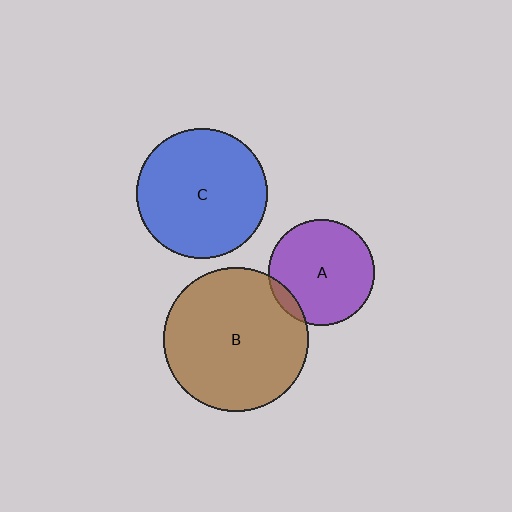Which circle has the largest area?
Circle B (brown).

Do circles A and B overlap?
Yes.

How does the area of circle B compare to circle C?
Approximately 1.2 times.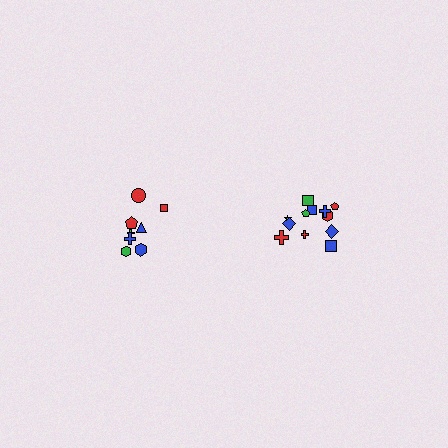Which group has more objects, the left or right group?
The right group.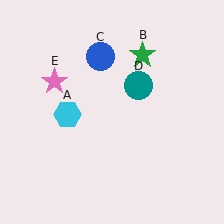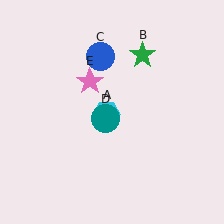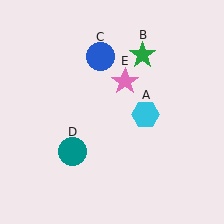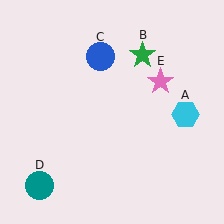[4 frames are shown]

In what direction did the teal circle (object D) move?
The teal circle (object D) moved down and to the left.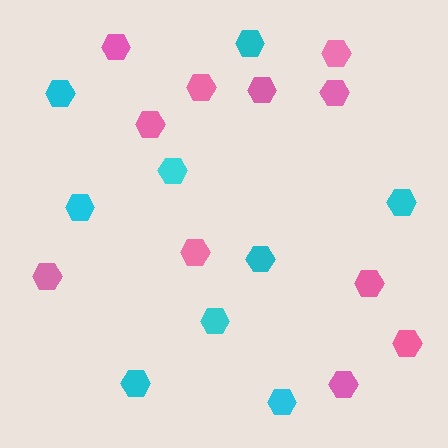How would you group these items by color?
There are 2 groups: one group of pink hexagons (11) and one group of cyan hexagons (9).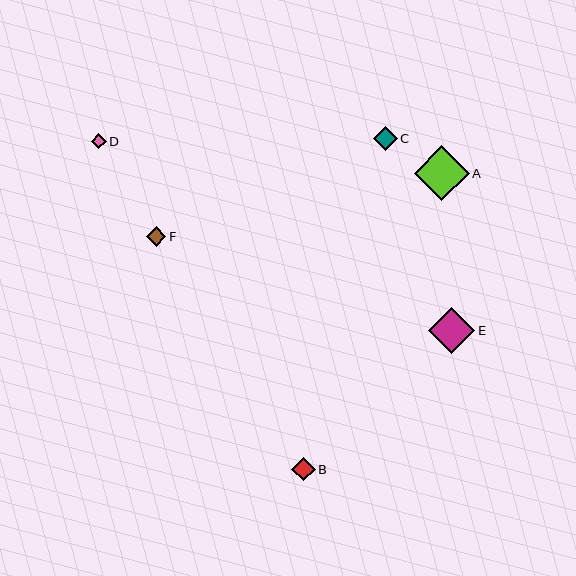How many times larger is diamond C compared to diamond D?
Diamond C is approximately 1.6 times the size of diamond D.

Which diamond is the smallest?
Diamond D is the smallest with a size of approximately 15 pixels.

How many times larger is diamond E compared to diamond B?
Diamond E is approximately 2.0 times the size of diamond B.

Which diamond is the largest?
Diamond A is the largest with a size of approximately 55 pixels.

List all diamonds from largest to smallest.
From largest to smallest: A, E, C, B, F, D.